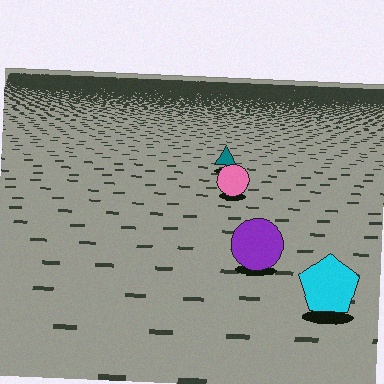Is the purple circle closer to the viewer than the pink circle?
Yes. The purple circle is closer — you can tell from the texture gradient: the ground texture is coarser near it.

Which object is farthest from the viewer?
The teal triangle is farthest from the viewer. It appears smaller and the ground texture around it is denser.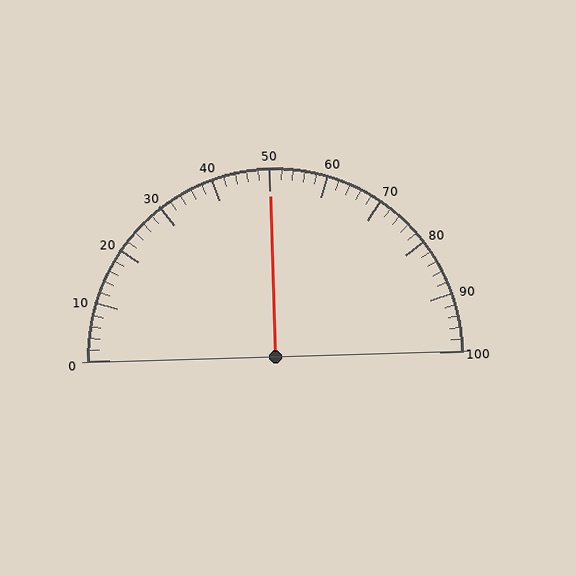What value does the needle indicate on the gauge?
The needle indicates approximately 50.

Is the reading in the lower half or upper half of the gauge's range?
The reading is in the upper half of the range (0 to 100).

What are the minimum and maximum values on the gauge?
The gauge ranges from 0 to 100.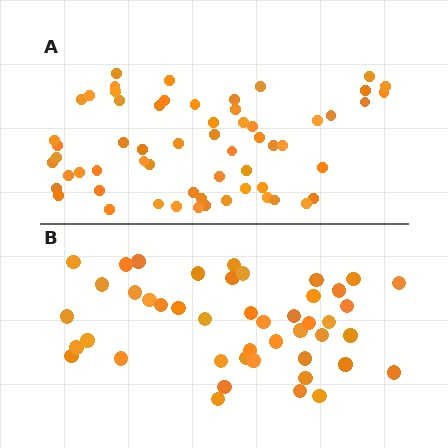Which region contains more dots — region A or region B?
Region A (the top region) has more dots.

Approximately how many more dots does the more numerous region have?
Region A has approximately 15 more dots than region B.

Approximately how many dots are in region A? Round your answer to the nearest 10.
About 60 dots.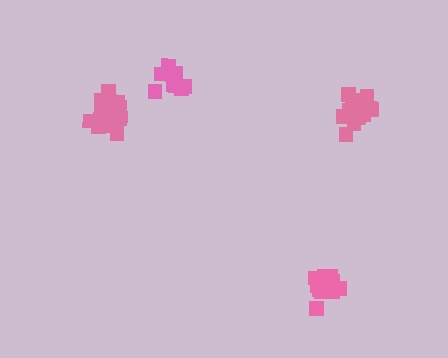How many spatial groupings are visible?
There are 4 spatial groupings.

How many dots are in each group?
Group 1: 17 dots, Group 2: 16 dots, Group 3: 17 dots, Group 4: 11 dots (61 total).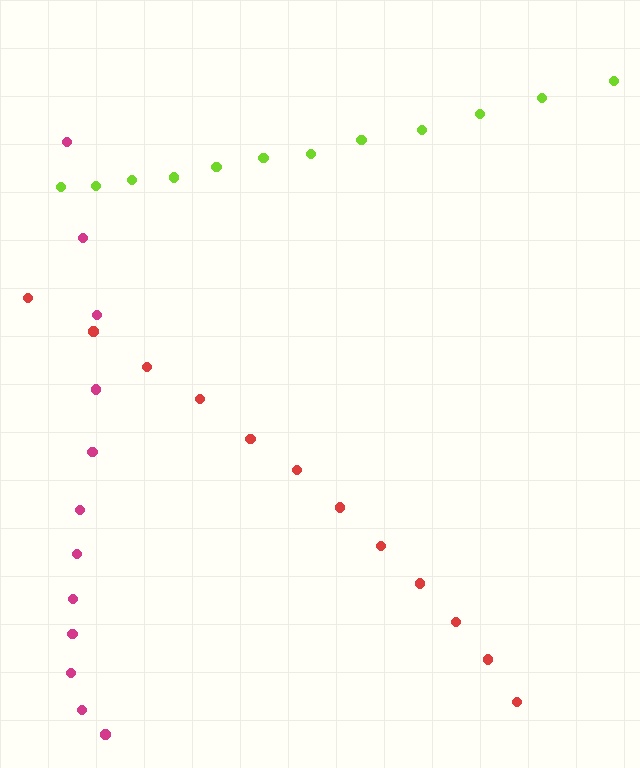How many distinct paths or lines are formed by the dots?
There are 3 distinct paths.